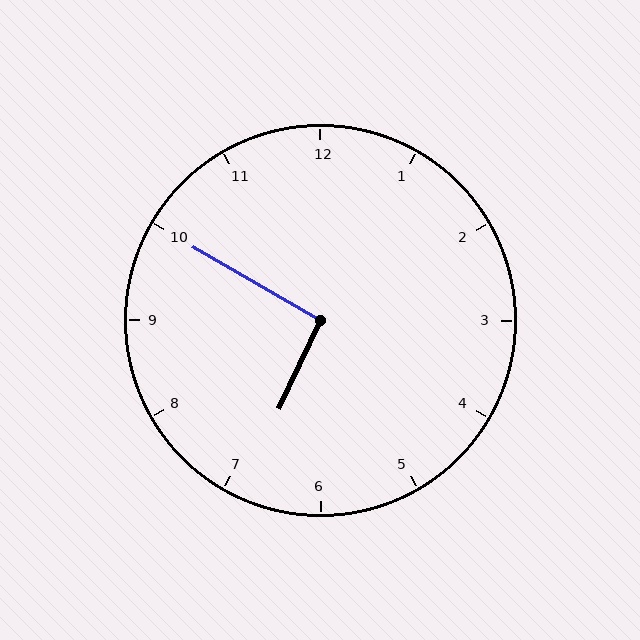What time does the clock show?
6:50.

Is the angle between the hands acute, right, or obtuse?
It is right.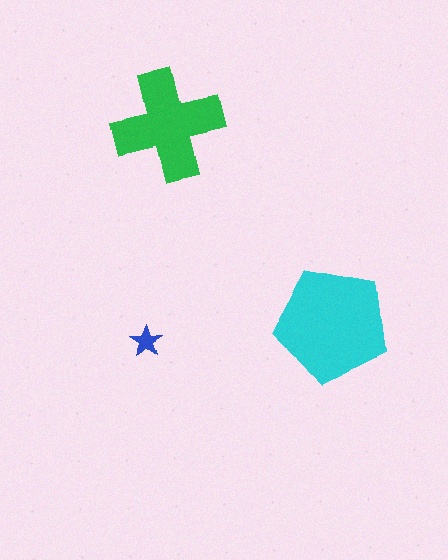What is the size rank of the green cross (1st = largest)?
2nd.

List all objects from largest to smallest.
The cyan pentagon, the green cross, the blue star.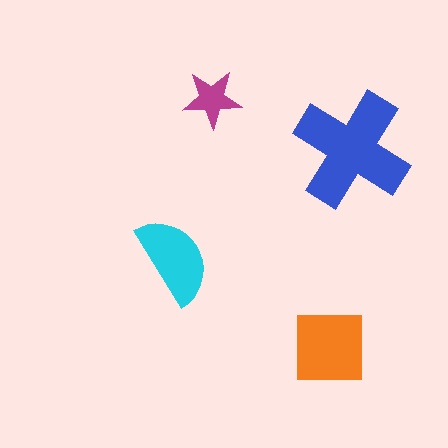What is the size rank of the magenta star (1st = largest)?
4th.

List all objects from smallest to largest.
The magenta star, the cyan semicircle, the orange square, the blue cross.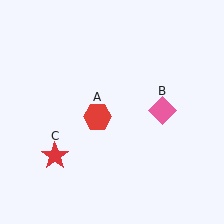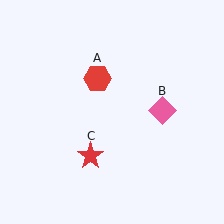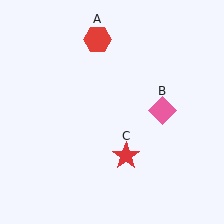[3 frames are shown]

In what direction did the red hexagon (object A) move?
The red hexagon (object A) moved up.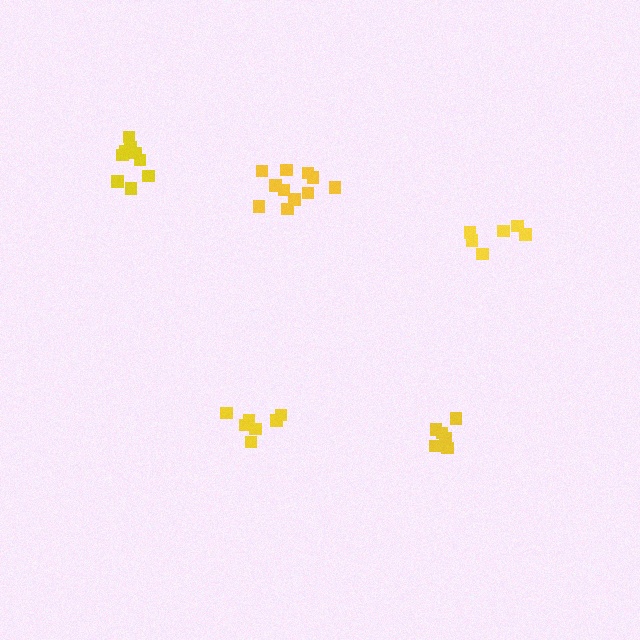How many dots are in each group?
Group 1: 11 dots, Group 2: 6 dots, Group 3: 7 dots, Group 4: 9 dots, Group 5: 7 dots (40 total).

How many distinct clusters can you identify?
There are 5 distinct clusters.